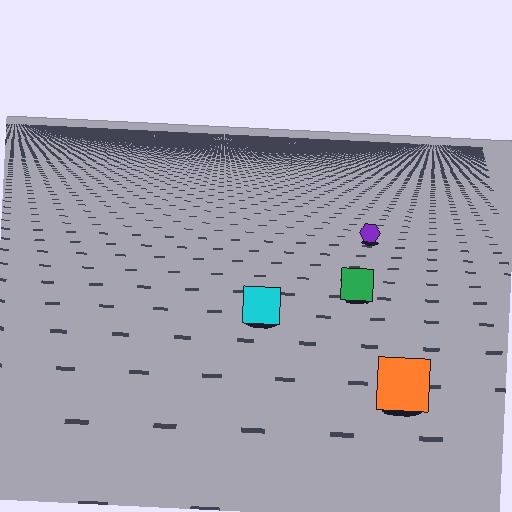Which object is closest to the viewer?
The orange square is closest. The texture marks near it are larger and more spread out.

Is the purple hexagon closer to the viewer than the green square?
No. The green square is closer — you can tell from the texture gradient: the ground texture is coarser near it.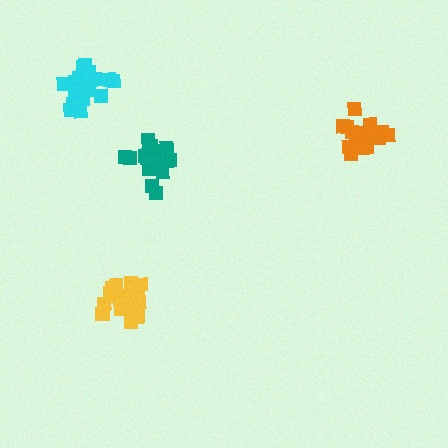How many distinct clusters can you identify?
There are 4 distinct clusters.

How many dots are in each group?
Group 1: 16 dots, Group 2: 20 dots, Group 3: 19 dots, Group 4: 17 dots (72 total).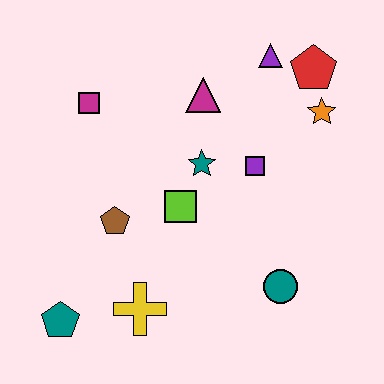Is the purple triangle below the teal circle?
No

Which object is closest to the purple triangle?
The red pentagon is closest to the purple triangle.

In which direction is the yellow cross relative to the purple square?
The yellow cross is below the purple square.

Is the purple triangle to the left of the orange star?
Yes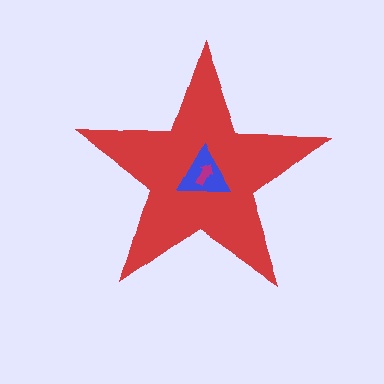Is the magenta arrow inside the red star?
Yes.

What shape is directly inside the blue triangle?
The magenta arrow.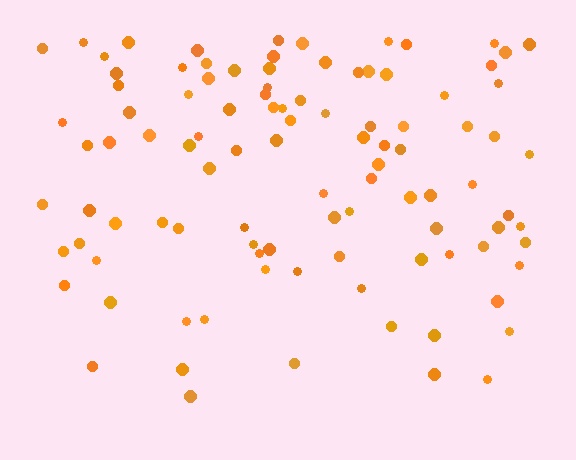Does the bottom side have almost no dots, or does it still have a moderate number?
Still a moderate number, just noticeably fewer than the top.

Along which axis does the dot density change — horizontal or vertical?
Vertical.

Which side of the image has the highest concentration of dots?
The top.